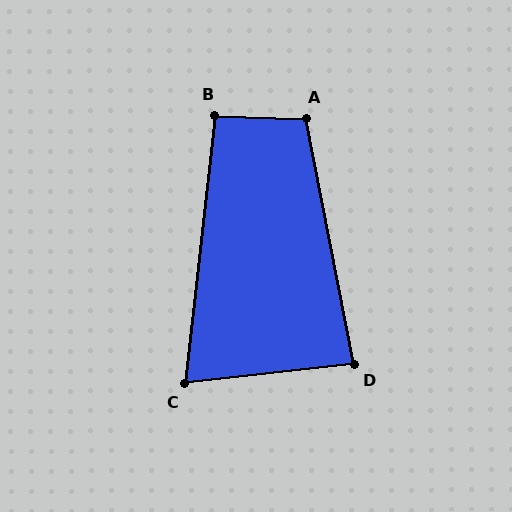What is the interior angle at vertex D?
Approximately 85 degrees (approximately right).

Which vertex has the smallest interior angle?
C, at approximately 77 degrees.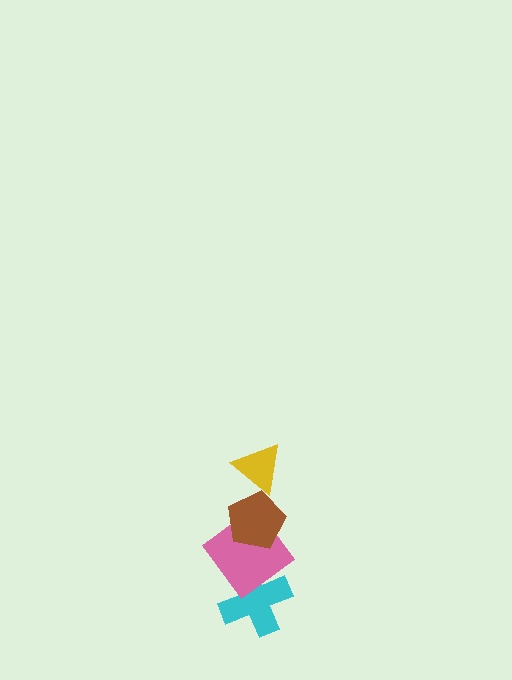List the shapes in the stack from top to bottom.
From top to bottom: the yellow triangle, the brown pentagon, the pink diamond, the cyan cross.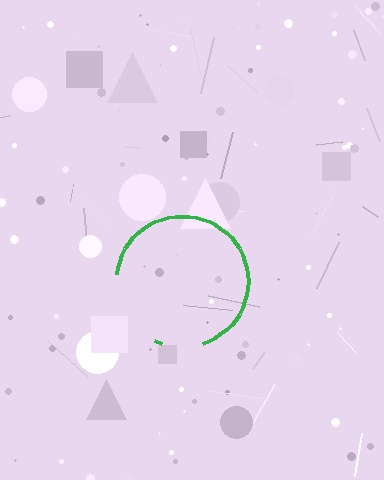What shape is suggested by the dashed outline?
The dashed outline suggests a circle.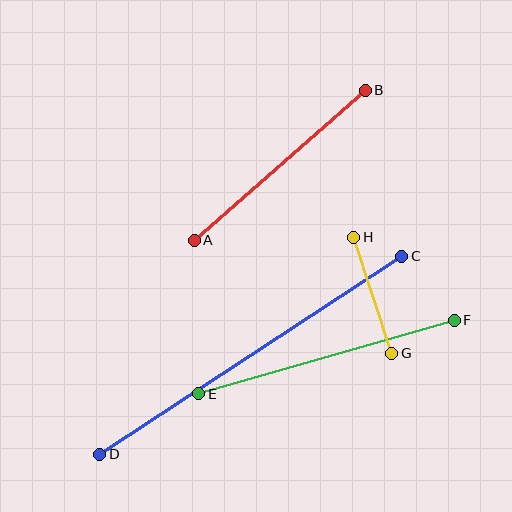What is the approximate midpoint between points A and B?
The midpoint is at approximately (280, 165) pixels.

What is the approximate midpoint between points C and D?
The midpoint is at approximately (251, 355) pixels.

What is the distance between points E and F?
The distance is approximately 266 pixels.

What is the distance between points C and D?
The distance is approximately 361 pixels.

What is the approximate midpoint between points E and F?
The midpoint is at approximately (326, 357) pixels.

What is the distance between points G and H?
The distance is approximately 122 pixels.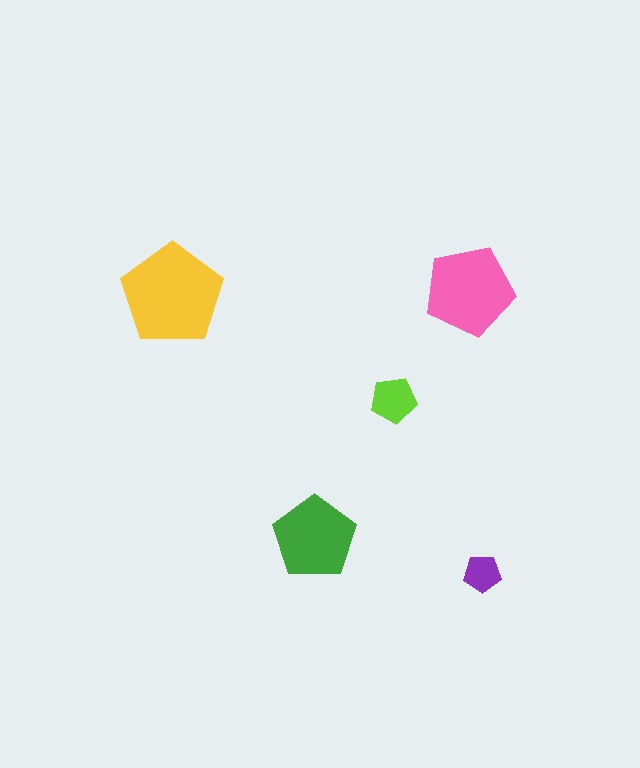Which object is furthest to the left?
The yellow pentagon is leftmost.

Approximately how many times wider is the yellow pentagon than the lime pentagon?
About 2 times wider.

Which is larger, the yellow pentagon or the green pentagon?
The yellow one.